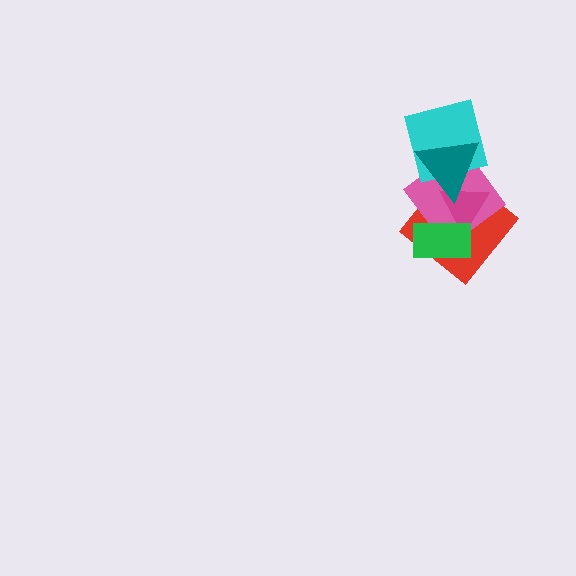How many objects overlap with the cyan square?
3 objects overlap with the cyan square.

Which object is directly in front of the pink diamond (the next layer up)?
The magenta triangle is directly in front of the pink diamond.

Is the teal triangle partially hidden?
No, no other shape covers it.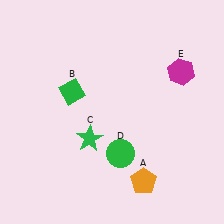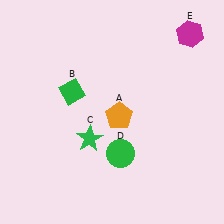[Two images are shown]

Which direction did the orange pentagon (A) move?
The orange pentagon (A) moved up.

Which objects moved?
The objects that moved are: the orange pentagon (A), the magenta hexagon (E).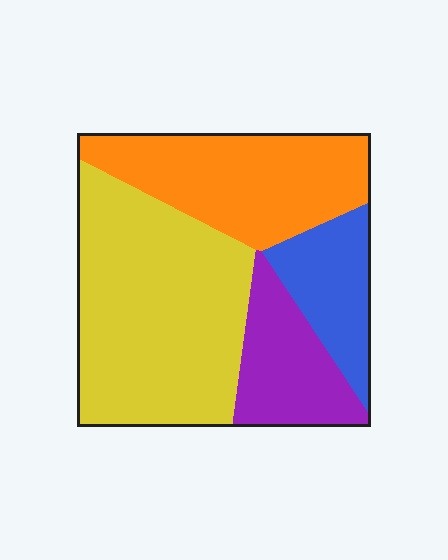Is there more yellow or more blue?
Yellow.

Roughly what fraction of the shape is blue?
Blue covers around 15% of the shape.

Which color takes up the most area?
Yellow, at roughly 45%.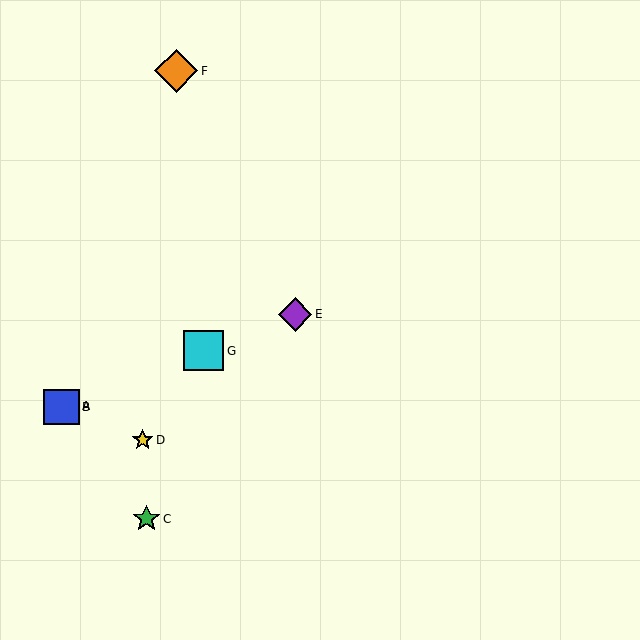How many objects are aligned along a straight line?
4 objects (A, B, E, G) are aligned along a straight line.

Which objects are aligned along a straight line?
Objects A, B, E, G are aligned along a straight line.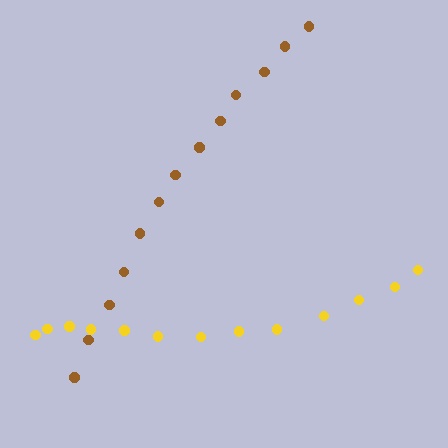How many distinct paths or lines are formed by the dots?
There are 2 distinct paths.